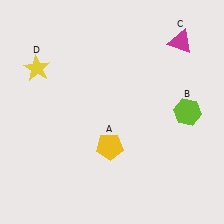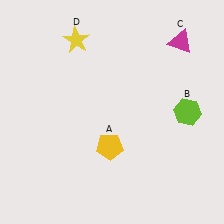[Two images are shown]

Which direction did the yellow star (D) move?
The yellow star (D) moved right.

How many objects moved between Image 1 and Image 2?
1 object moved between the two images.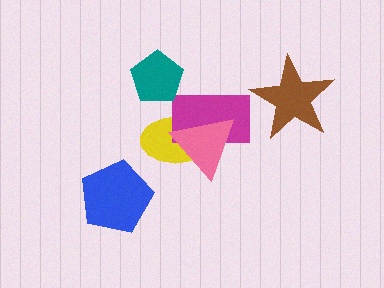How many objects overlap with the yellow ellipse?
2 objects overlap with the yellow ellipse.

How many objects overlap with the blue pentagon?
0 objects overlap with the blue pentagon.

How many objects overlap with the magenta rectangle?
2 objects overlap with the magenta rectangle.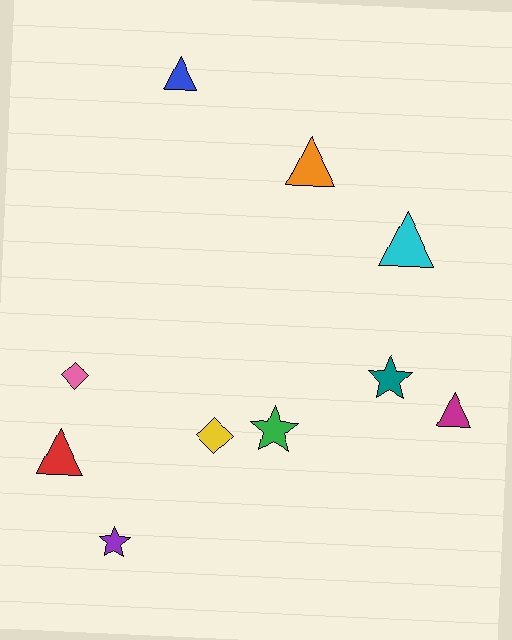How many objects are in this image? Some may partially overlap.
There are 10 objects.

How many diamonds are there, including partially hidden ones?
There are 2 diamonds.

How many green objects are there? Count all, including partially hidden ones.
There is 1 green object.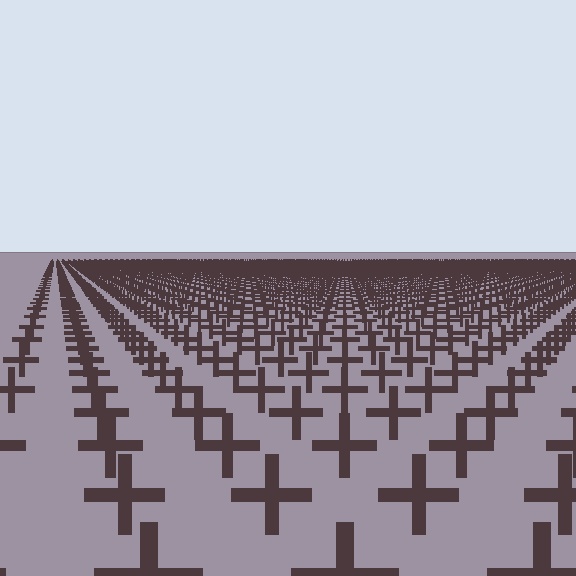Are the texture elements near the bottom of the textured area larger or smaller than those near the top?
Larger. Near the bottom, elements are closer to the viewer and appear at a bigger on-screen size.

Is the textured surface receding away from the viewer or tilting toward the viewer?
The surface is receding away from the viewer. Texture elements get smaller and denser toward the top.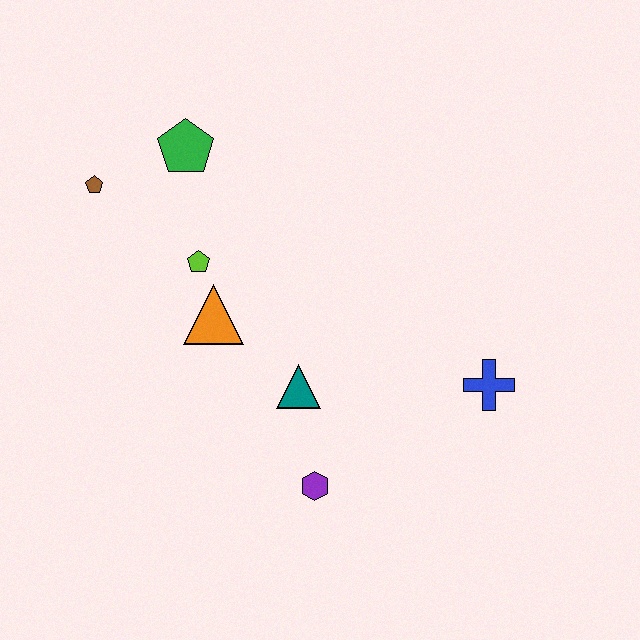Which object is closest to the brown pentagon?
The green pentagon is closest to the brown pentagon.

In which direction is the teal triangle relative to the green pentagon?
The teal triangle is below the green pentagon.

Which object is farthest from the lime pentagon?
The blue cross is farthest from the lime pentagon.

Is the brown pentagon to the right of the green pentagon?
No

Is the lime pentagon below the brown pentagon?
Yes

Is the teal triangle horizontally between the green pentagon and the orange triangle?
No